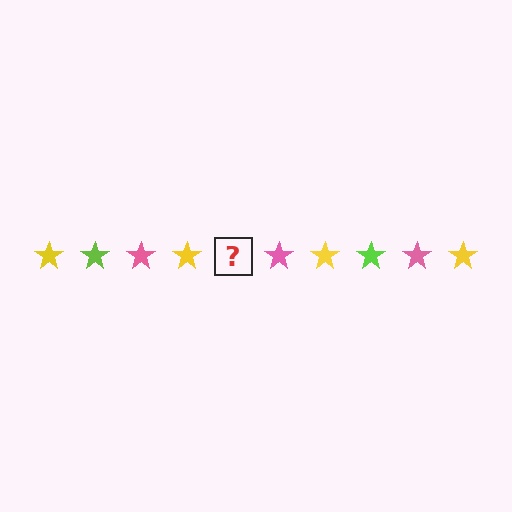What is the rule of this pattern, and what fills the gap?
The rule is that the pattern cycles through yellow, lime, pink stars. The gap should be filled with a lime star.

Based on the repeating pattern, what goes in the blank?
The blank should be a lime star.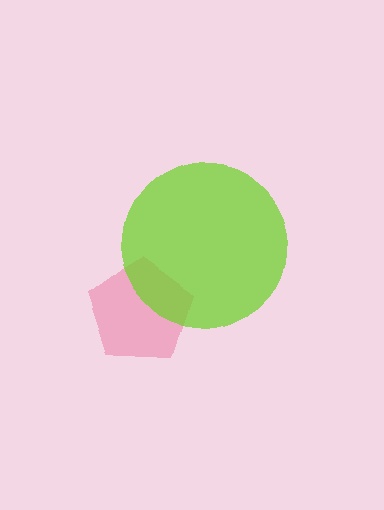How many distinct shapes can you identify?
There are 2 distinct shapes: a pink pentagon, a lime circle.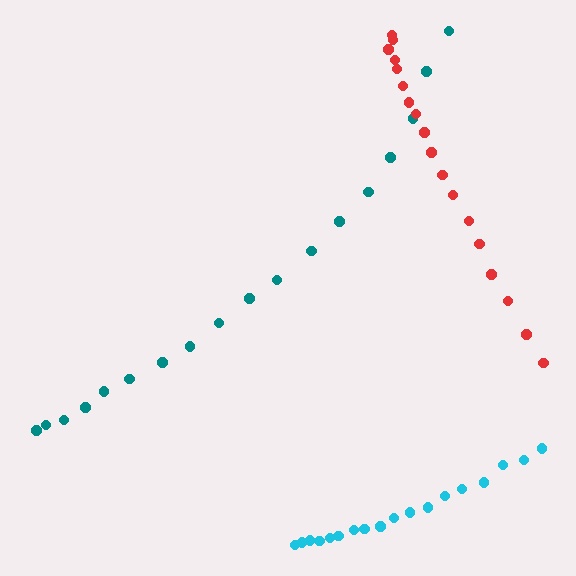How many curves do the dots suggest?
There are 3 distinct paths.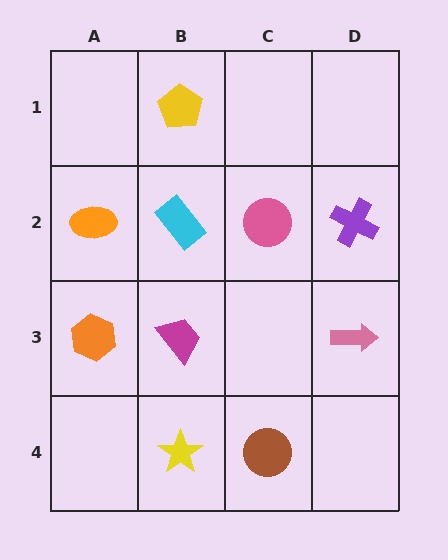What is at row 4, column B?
A yellow star.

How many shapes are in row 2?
4 shapes.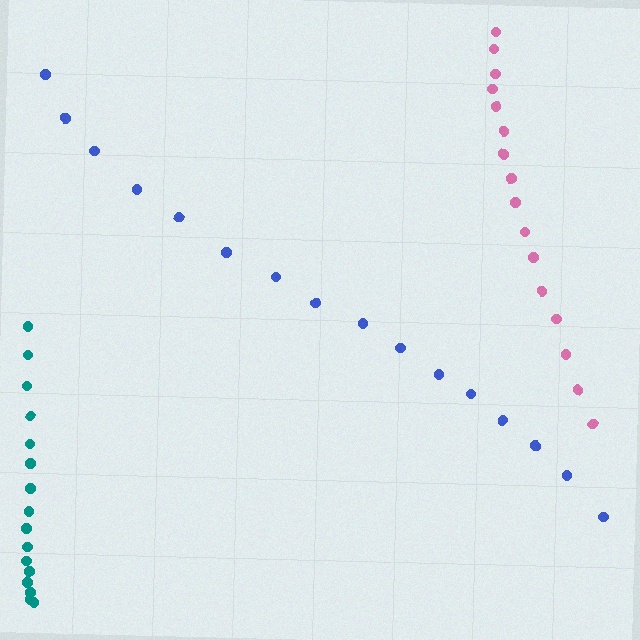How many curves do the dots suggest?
There are 3 distinct paths.